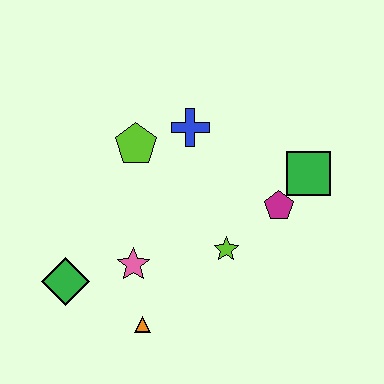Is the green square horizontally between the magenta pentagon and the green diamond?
No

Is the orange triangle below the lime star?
Yes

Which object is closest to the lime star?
The magenta pentagon is closest to the lime star.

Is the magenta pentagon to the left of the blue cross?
No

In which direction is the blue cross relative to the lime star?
The blue cross is above the lime star.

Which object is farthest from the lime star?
The green diamond is farthest from the lime star.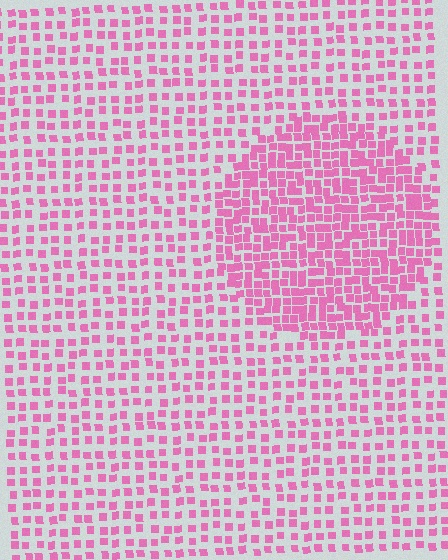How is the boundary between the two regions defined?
The boundary is defined by a change in element density (approximately 2.0x ratio). All elements are the same color, size, and shape.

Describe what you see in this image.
The image contains small pink elements arranged at two different densities. A circle-shaped region is visible where the elements are more densely packed than the surrounding area.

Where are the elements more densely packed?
The elements are more densely packed inside the circle boundary.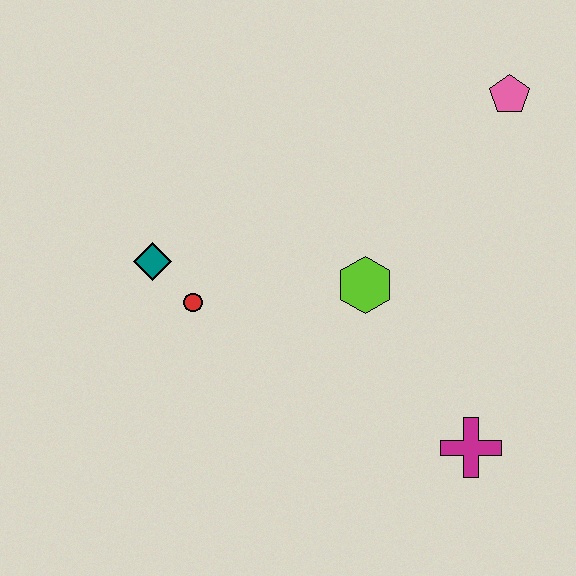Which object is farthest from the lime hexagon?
The pink pentagon is farthest from the lime hexagon.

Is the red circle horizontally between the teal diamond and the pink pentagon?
Yes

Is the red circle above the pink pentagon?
No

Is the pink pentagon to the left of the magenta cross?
No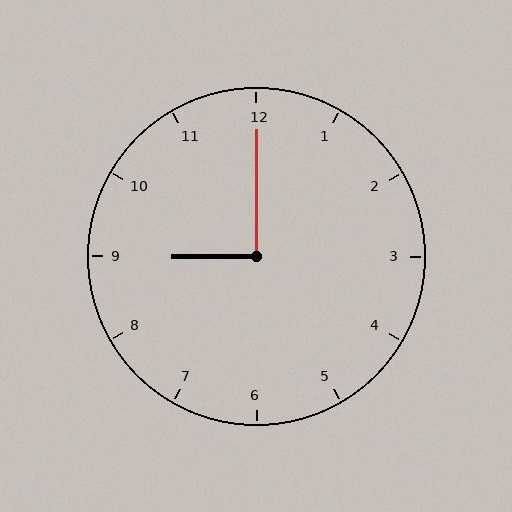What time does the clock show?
9:00.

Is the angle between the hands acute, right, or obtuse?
It is right.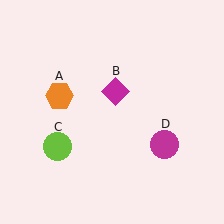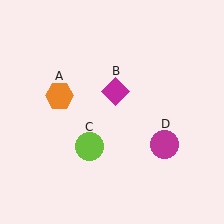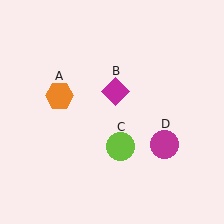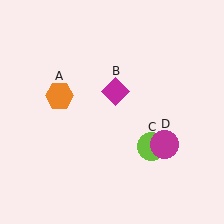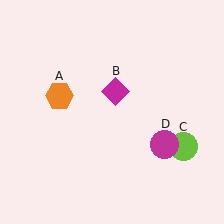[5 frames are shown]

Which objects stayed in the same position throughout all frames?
Orange hexagon (object A) and magenta diamond (object B) and magenta circle (object D) remained stationary.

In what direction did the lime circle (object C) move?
The lime circle (object C) moved right.